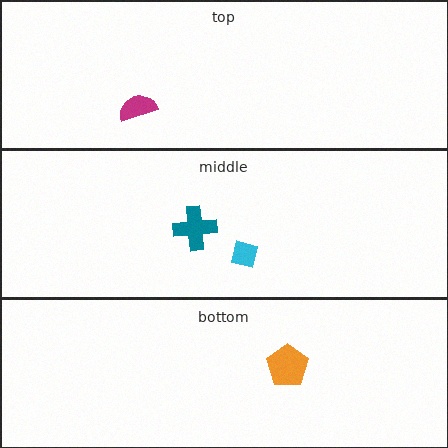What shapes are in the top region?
The magenta semicircle.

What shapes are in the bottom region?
The orange pentagon.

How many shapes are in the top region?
1.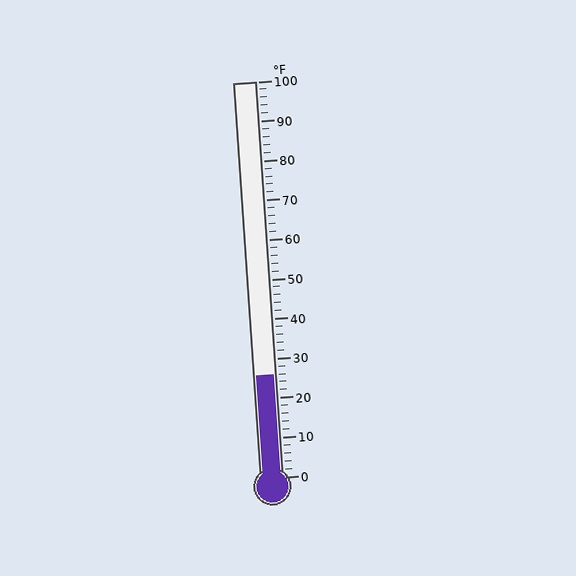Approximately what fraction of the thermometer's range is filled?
The thermometer is filled to approximately 25% of its range.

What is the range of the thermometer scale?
The thermometer scale ranges from 0°F to 100°F.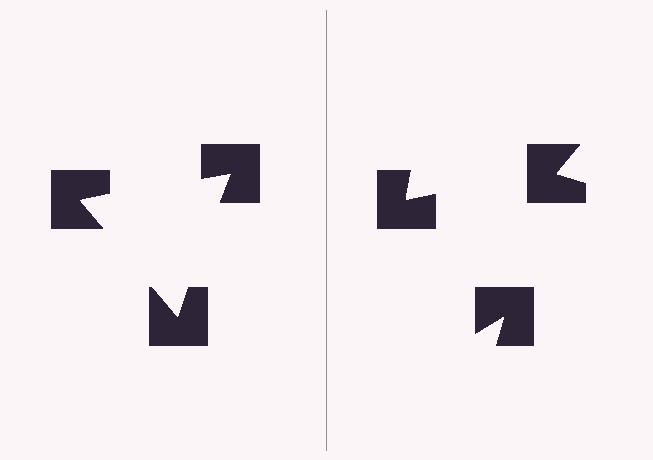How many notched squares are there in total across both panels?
6 — 3 on each side.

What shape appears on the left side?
An illusory triangle.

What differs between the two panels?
The notched squares are positioned identically on both sides; only the wedge orientations differ. On the left they align to a triangle; on the right they are misaligned.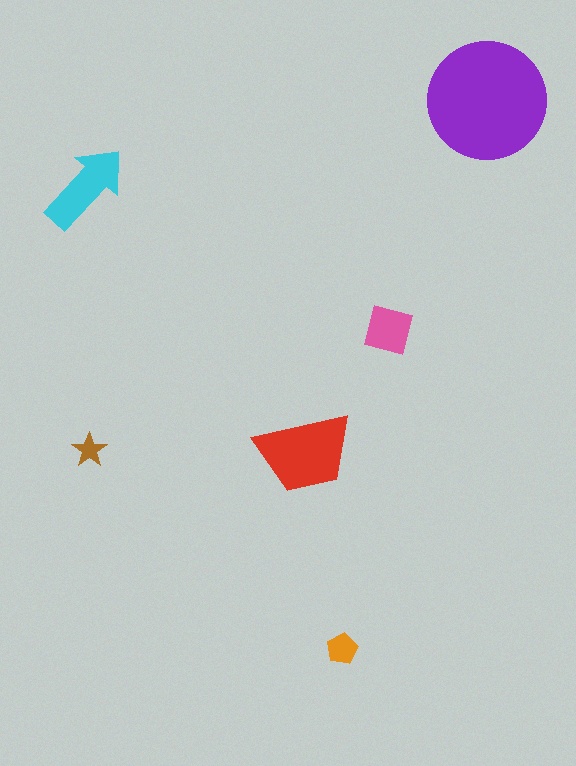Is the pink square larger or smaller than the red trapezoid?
Smaller.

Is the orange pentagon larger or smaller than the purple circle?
Smaller.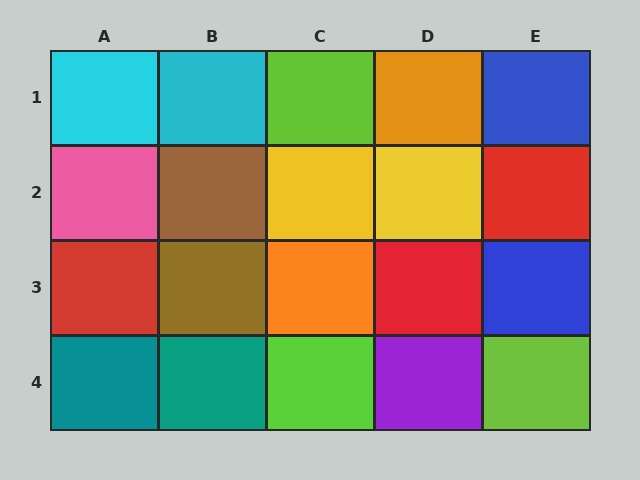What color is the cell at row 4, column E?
Lime.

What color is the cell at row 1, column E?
Blue.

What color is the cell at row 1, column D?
Orange.